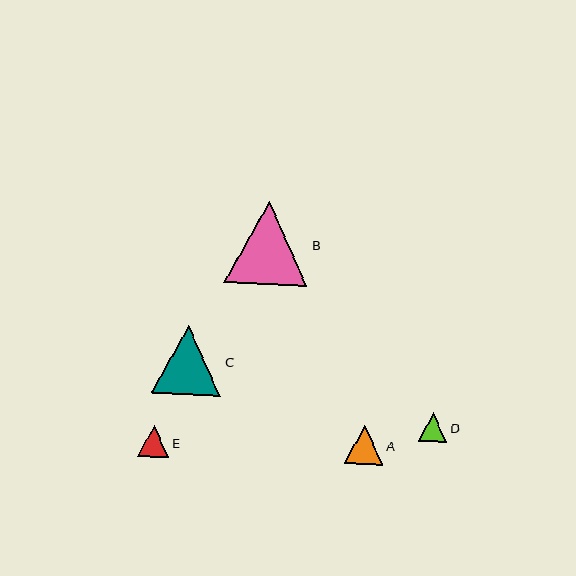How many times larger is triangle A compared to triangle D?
Triangle A is approximately 1.4 times the size of triangle D.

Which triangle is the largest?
Triangle B is the largest with a size of approximately 83 pixels.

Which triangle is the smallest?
Triangle D is the smallest with a size of approximately 29 pixels.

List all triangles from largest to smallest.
From largest to smallest: B, C, A, E, D.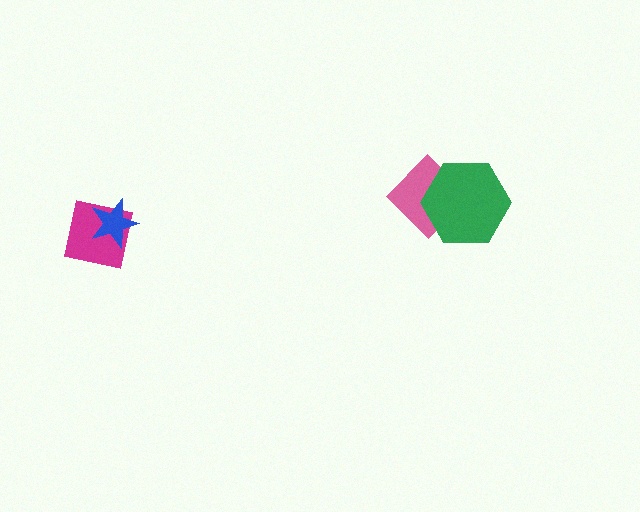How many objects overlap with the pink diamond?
1 object overlaps with the pink diamond.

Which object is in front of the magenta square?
The blue star is in front of the magenta square.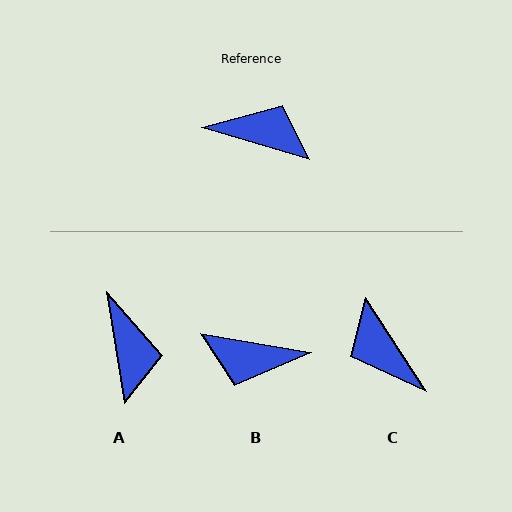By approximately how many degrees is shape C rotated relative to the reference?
Approximately 139 degrees counter-clockwise.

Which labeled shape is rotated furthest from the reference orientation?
B, about 173 degrees away.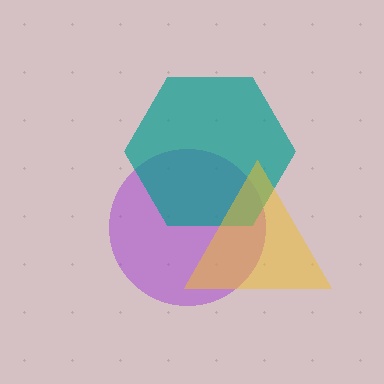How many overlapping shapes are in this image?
There are 3 overlapping shapes in the image.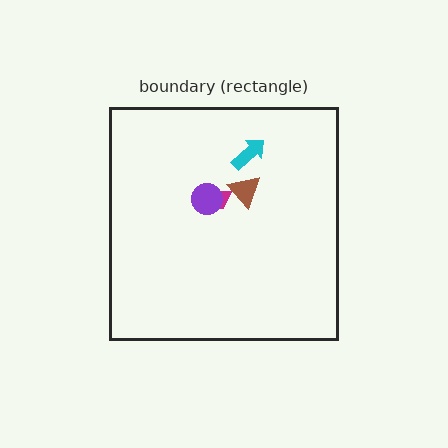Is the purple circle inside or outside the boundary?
Inside.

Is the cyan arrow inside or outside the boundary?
Inside.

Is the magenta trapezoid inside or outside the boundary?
Inside.